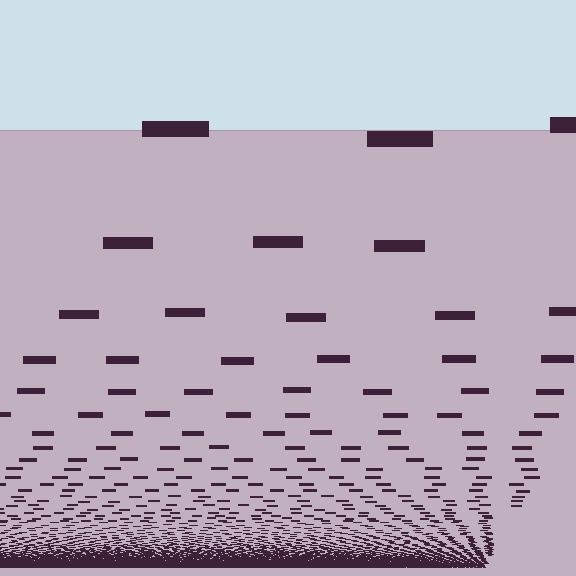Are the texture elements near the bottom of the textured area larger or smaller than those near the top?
Smaller. The gradient is inverted — elements near the bottom are smaller and denser.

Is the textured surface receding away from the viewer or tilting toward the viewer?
The surface appears to tilt toward the viewer. Texture elements get larger and sparser toward the top.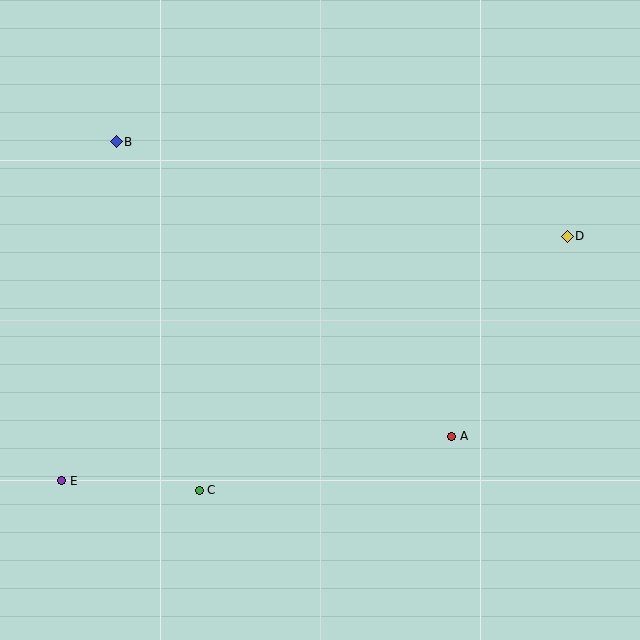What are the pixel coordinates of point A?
Point A is at (452, 436).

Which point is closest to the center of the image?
Point A at (452, 436) is closest to the center.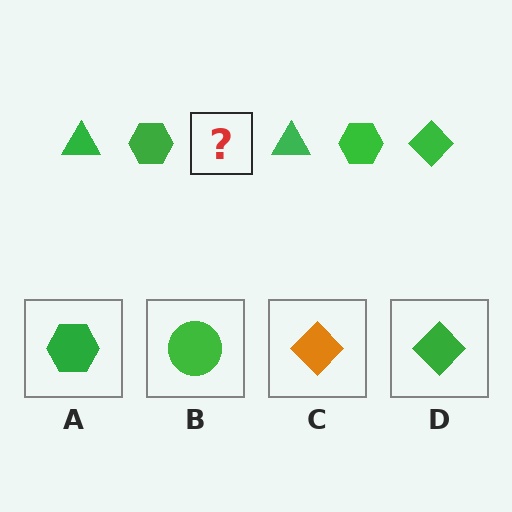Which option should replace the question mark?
Option D.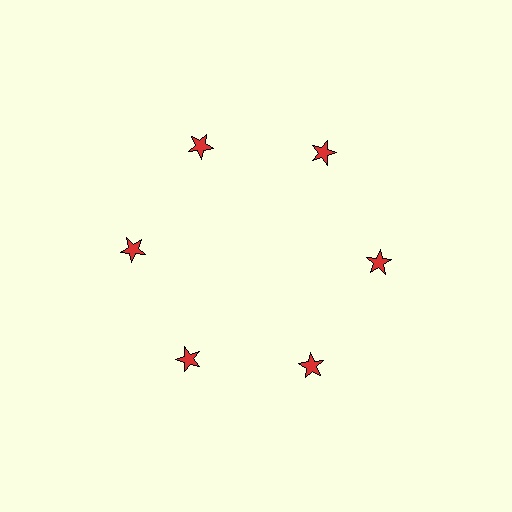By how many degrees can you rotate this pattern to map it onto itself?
The pattern maps onto itself every 60 degrees of rotation.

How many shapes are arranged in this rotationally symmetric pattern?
There are 6 shapes, arranged in 6 groups of 1.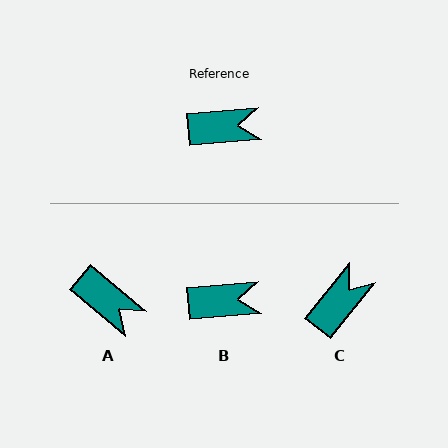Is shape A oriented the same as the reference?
No, it is off by about 45 degrees.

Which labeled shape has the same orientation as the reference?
B.